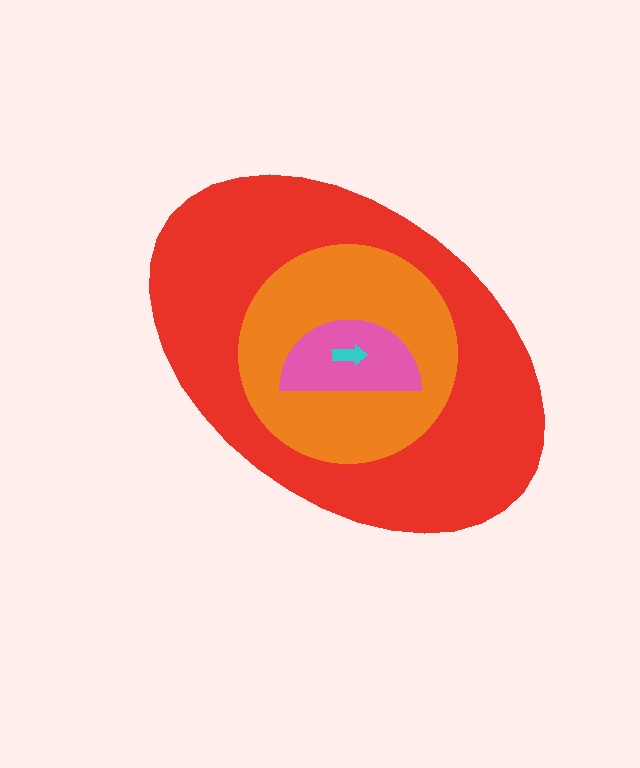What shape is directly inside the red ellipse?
The orange circle.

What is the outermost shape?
The red ellipse.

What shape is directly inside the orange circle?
The pink semicircle.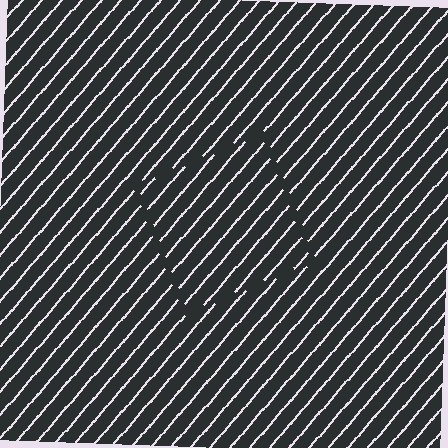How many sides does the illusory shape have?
4 sides — the line-ends trace a square.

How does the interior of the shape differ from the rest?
The interior of the shape contains the same grating, shifted by half a period — the contour is defined by the phase discontinuity where line-ends from the inner and outer gratings abut.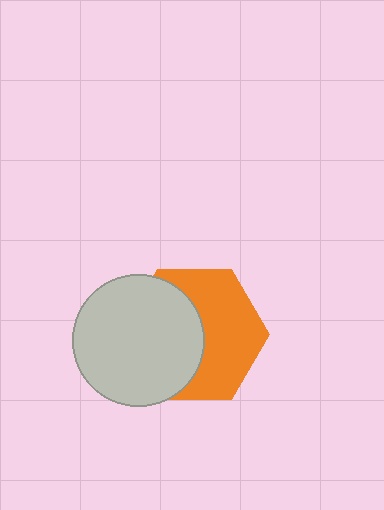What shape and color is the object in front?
The object in front is a light gray circle.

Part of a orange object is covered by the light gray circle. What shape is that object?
It is a hexagon.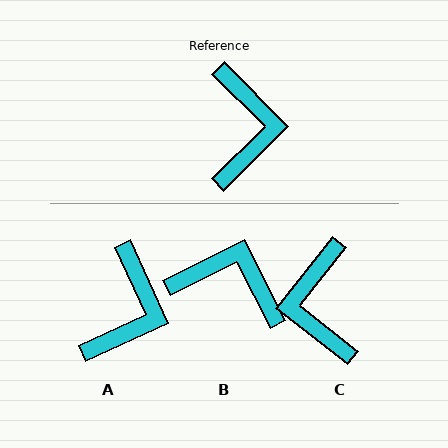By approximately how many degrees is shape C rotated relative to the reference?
Approximately 173 degrees clockwise.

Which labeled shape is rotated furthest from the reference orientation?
C, about 173 degrees away.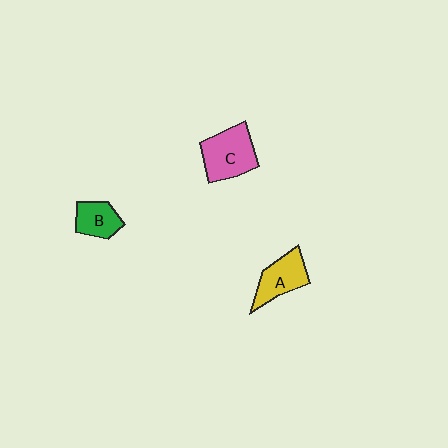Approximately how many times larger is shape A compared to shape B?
Approximately 1.3 times.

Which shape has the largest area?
Shape C (pink).